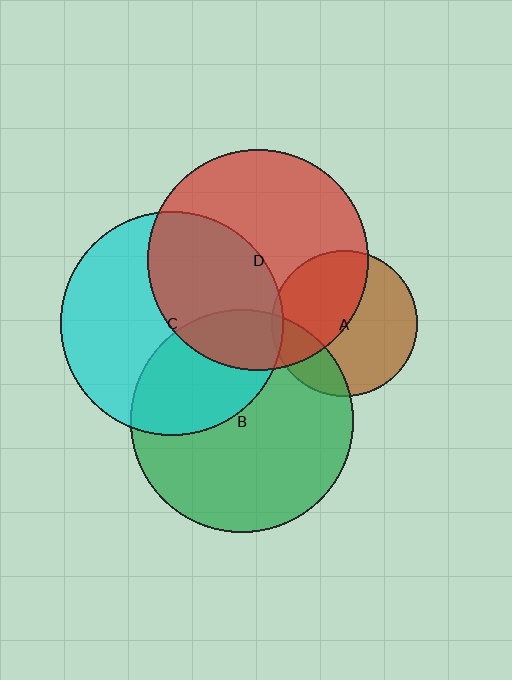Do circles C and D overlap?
Yes.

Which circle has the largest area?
Circle C (cyan).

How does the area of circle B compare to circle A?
Approximately 2.3 times.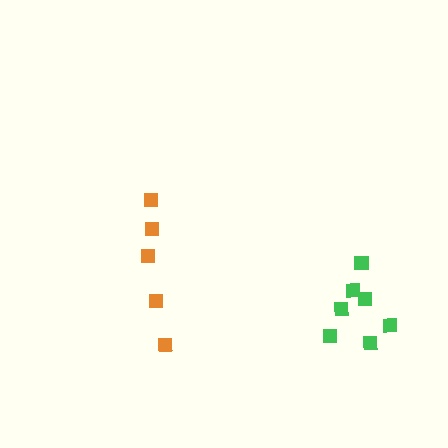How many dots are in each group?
Group 1: 5 dots, Group 2: 7 dots (12 total).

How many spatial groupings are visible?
There are 2 spatial groupings.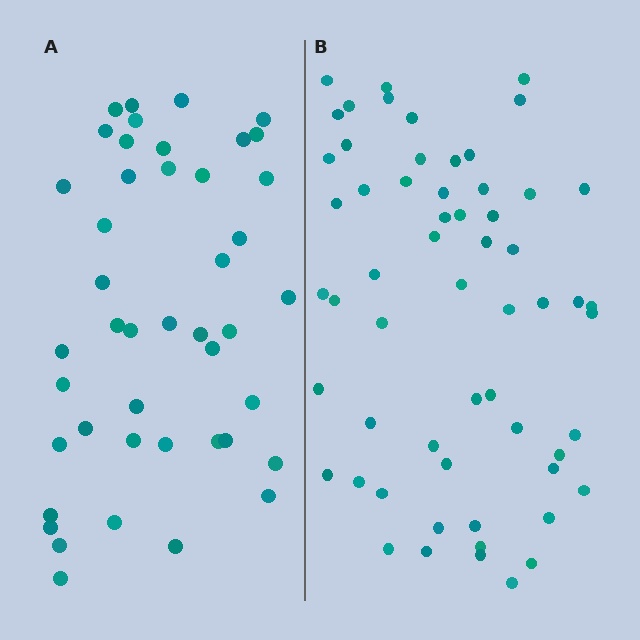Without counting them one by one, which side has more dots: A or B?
Region B (the right region) has more dots.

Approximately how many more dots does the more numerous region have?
Region B has approximately 15 more dots than region A.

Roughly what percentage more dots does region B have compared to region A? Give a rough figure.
About 35% more.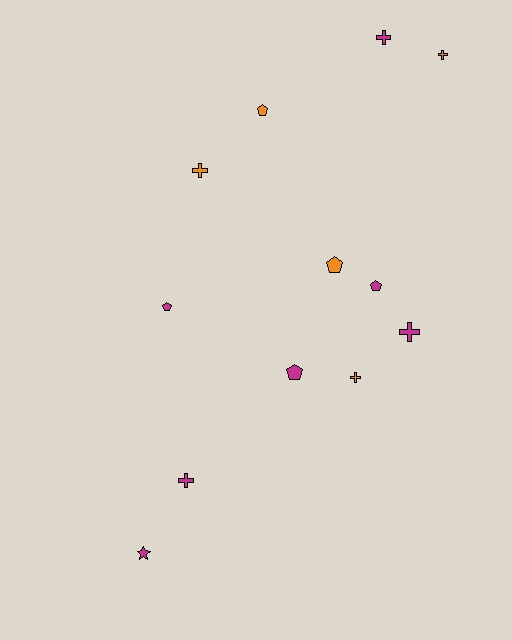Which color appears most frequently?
Magenta, with 7 objects.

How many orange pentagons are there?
There are 2 orange pentagons.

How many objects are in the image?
There are 12 objects.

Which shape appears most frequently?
Cross, with 6 objects.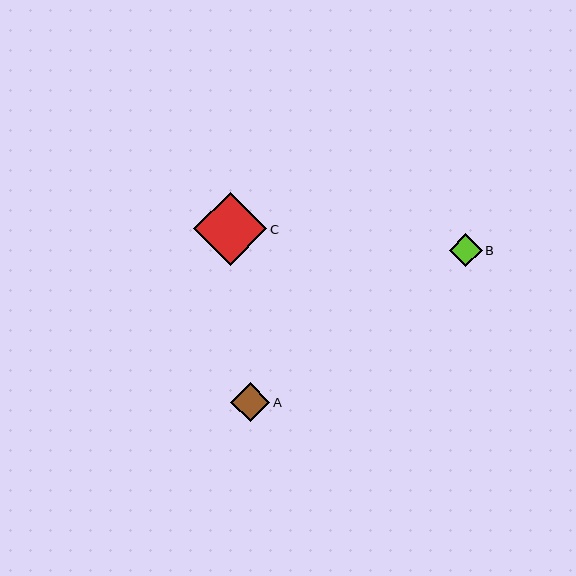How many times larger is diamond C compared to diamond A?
Diamond C is approximately 1.9 times the size of diamond A.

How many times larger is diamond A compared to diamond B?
Diamond A is approximately 1.2 times the size of diamond B.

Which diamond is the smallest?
Diamond B is the smallest with a size of approximately 33 pixels.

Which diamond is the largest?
Diamond C is the largest with a size of approximately 73 pixels.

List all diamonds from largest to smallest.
From largest to smallest: C, A, B.